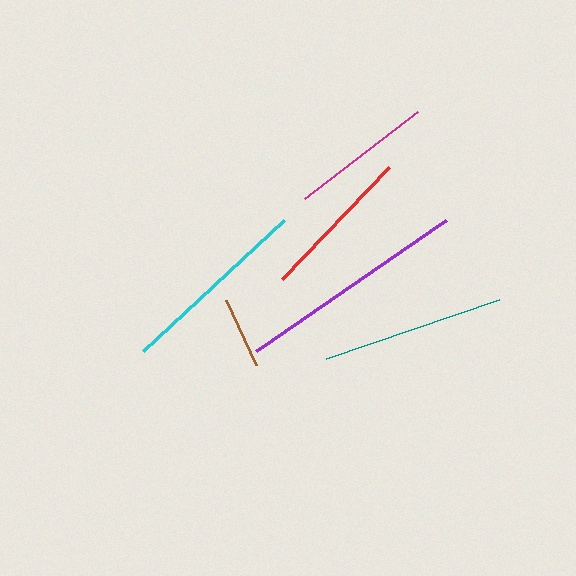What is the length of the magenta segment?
The magenta segment is approximately 143 pixels long.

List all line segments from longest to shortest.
From longest to shortest: purple, cyan, teal, red, magenta, brown.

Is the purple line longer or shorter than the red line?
The purple line is longer than the red line.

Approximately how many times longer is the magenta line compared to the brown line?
The magenta line is approximately 2.0 times the length of the brown line.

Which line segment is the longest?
The purple line is the longest at approximately 231 pixels.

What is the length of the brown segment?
The brown segment is approximately 72 pixels long.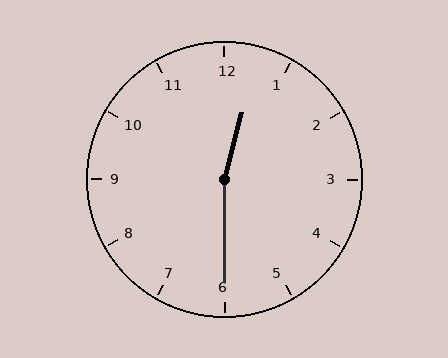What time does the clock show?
12:30.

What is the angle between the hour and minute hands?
Approximately 165 degrees.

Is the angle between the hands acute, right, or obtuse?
It is obtuse.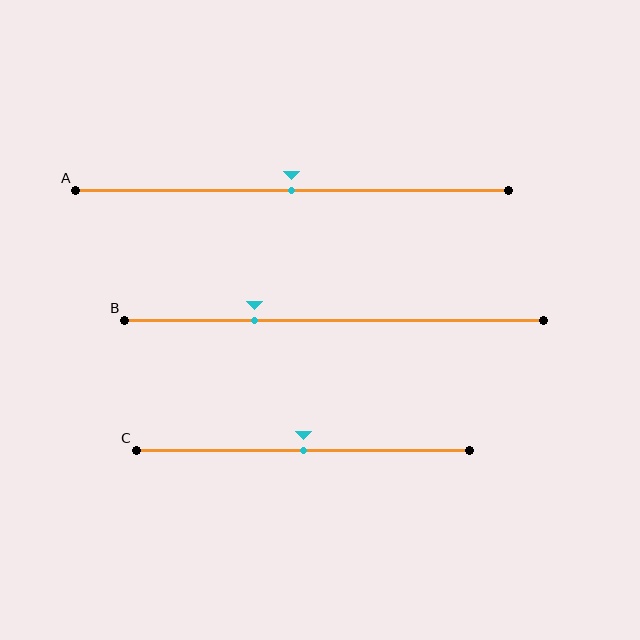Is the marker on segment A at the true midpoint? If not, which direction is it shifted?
Yes, the marker on segment A is at the true midpoint.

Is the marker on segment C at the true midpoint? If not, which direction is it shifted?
Yes, the marker on segment C is at the true midpoint.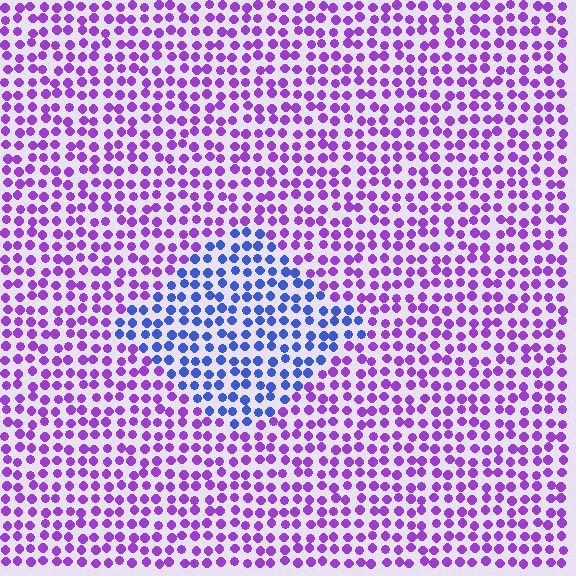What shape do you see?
I see a diamond.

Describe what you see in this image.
The image is filled with small purple elements in a uniform arrangement. A diamond-shaped region is visible where the elements are tinted to a slightly different hue, forming a subtle color boundary.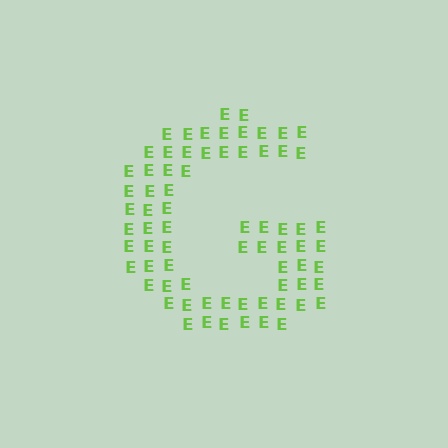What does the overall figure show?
The overall figure shows the letter G.